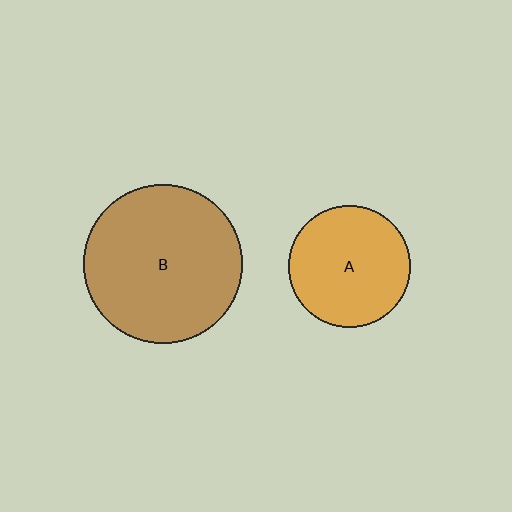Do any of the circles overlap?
No, none of the circles overlap.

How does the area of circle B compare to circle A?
Approximately 1.7 times.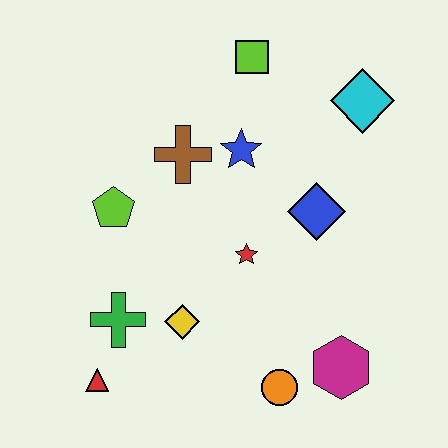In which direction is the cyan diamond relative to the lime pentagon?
The cyan diamond is to the right of the lime pentagon.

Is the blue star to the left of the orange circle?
Yes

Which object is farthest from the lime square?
The red triangle is farthest from the lime square.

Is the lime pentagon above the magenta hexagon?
Yes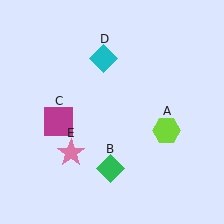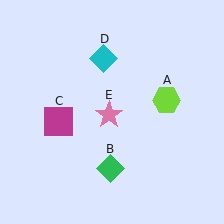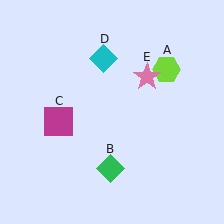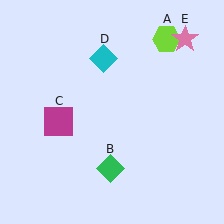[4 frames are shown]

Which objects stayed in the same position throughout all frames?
Green diamond (object B) and magenta square (object C) and cyan diamond (object D) remained stationary.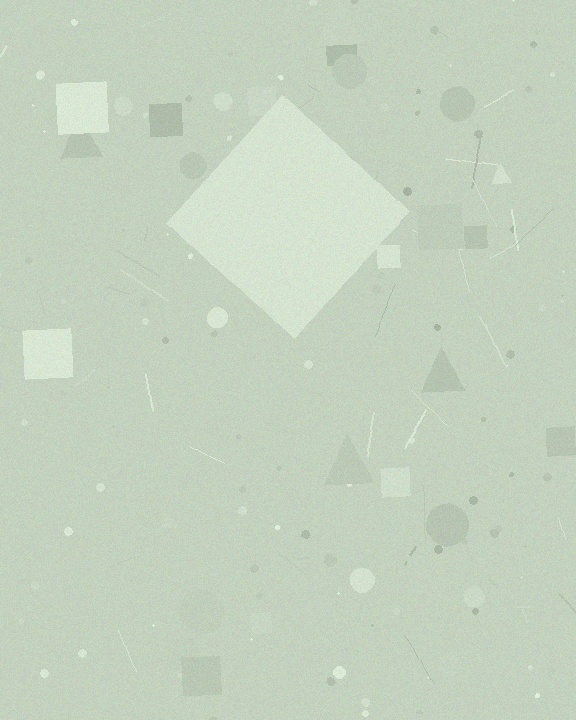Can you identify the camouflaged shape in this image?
The camouflaged shape is a diamond.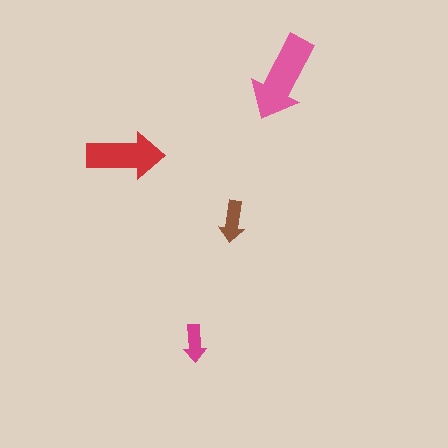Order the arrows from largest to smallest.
the pink one, the red one, the brown one, the magenta one.